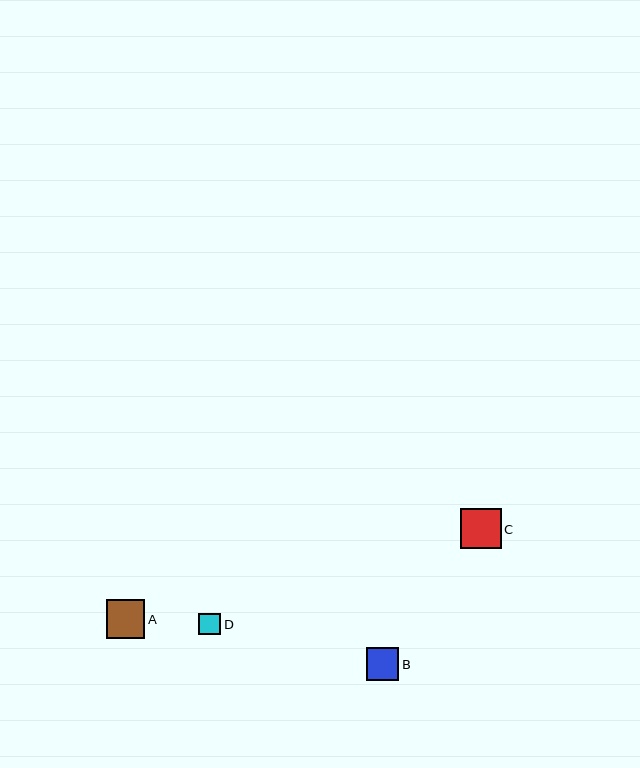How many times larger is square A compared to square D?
Square A is approximately 1.7 times the size of square D.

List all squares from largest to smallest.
From largest to smallest: C, A, B, D.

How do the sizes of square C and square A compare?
Square C and square A are approximately the same size.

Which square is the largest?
Square C is the largest with a size of approximately 40 pixels.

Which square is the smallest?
Square D is the smallest with a size of approximately 22 pixels.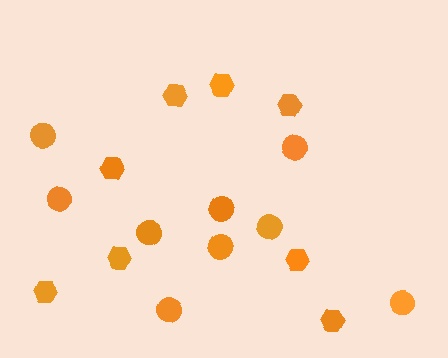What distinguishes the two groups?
There are 2 groups: one group of hexagons (8) and one group of circles (9).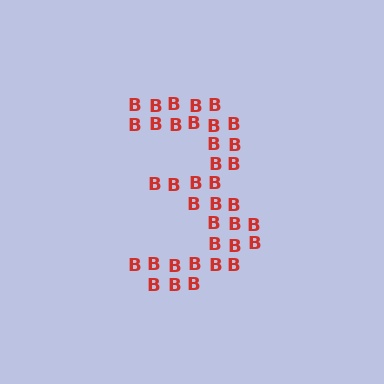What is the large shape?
The large shape is the digit 3.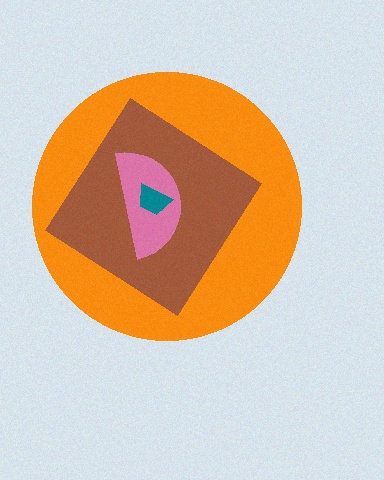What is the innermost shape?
The teal trapezoid.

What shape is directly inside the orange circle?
The brown diamond.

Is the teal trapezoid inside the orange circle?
Yes.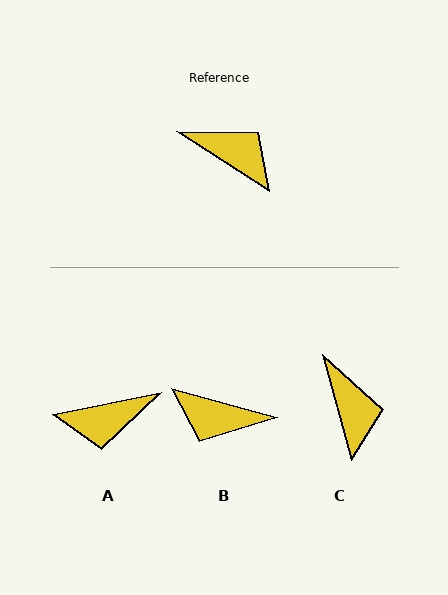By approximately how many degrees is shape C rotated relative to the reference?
Approximately 42 degrees clockwise.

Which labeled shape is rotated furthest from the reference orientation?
B, about 162 degrees away.